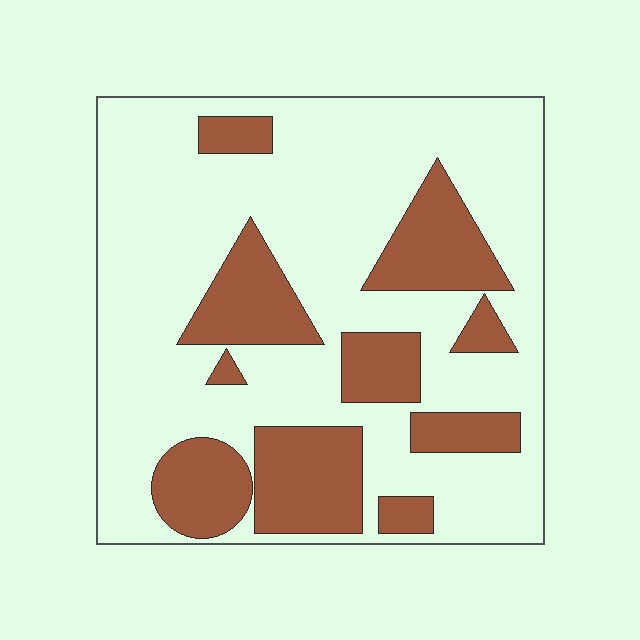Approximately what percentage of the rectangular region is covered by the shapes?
Approximately 30%.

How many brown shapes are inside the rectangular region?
10.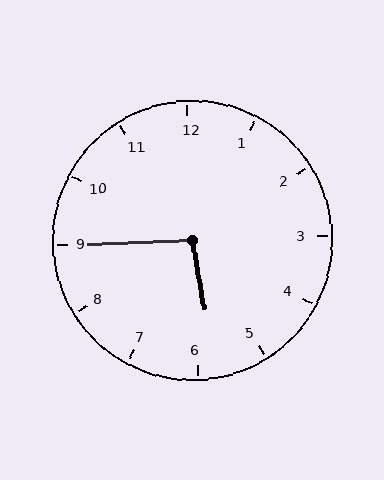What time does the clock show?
5:45.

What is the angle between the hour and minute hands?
Approximately 98 degrees.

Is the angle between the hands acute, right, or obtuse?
It is obtuse.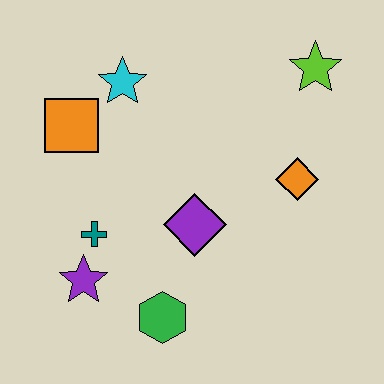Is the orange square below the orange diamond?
No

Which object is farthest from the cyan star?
The green hexagon is farthest from the cyan star.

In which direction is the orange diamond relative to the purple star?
The orange diamond is to the right of the purple star.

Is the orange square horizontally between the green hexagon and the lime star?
No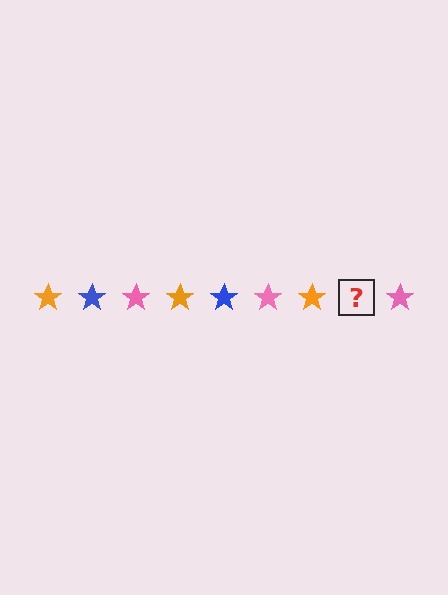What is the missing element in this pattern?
The missing element is a blue star.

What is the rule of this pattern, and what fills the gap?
The rule is that the pattern cycles through orange, blue, pink stars. The gap should be filled with a blue star.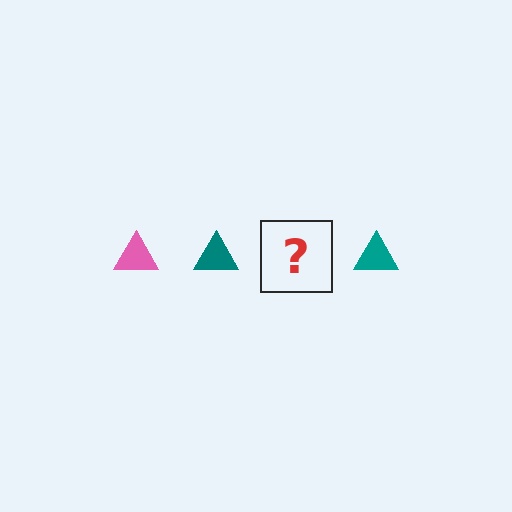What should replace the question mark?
The question mark should be replaced with a pink triangle.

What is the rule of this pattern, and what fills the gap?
The rule is that the pattern cycles through pink, teal triangles. The gap should be filled with a pink triangle.